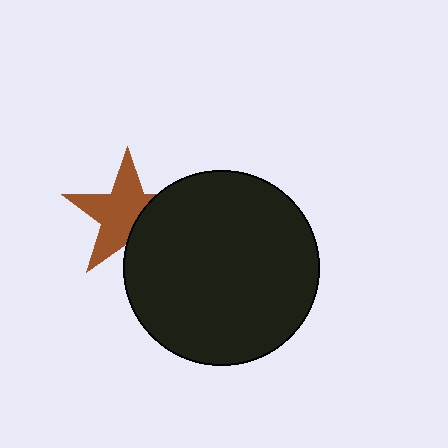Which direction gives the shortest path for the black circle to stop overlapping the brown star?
Moving right gives the shortest separation.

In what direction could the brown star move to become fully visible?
The brown star could move left. That would shift it out from behind the black circle entirely.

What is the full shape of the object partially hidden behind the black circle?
The partially hidden object is a brown star.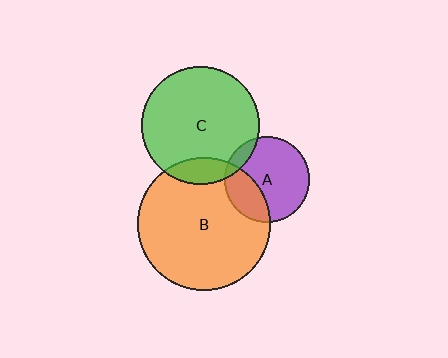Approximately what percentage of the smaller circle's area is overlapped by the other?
Approximately 10%.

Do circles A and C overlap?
Yes.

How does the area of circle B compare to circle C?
Approximately 1.3 times.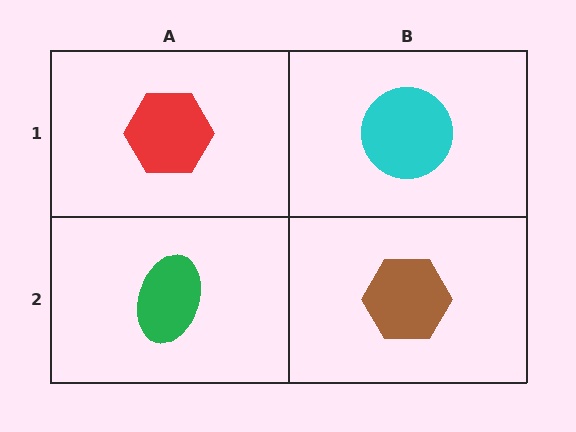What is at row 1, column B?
A cyan circle.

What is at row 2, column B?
A brown hexagon.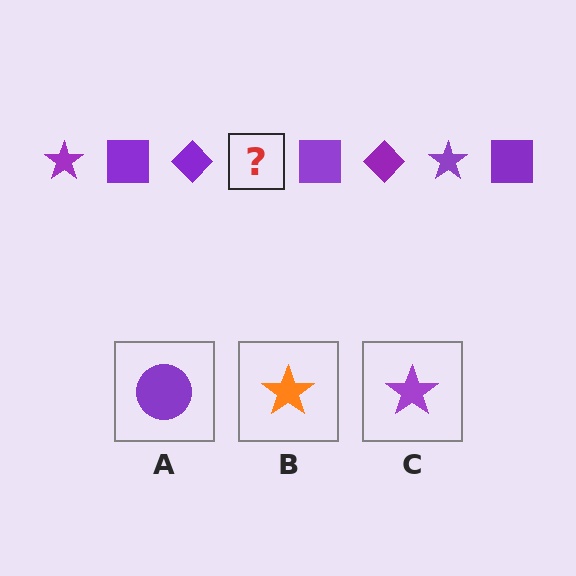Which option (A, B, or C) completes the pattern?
C.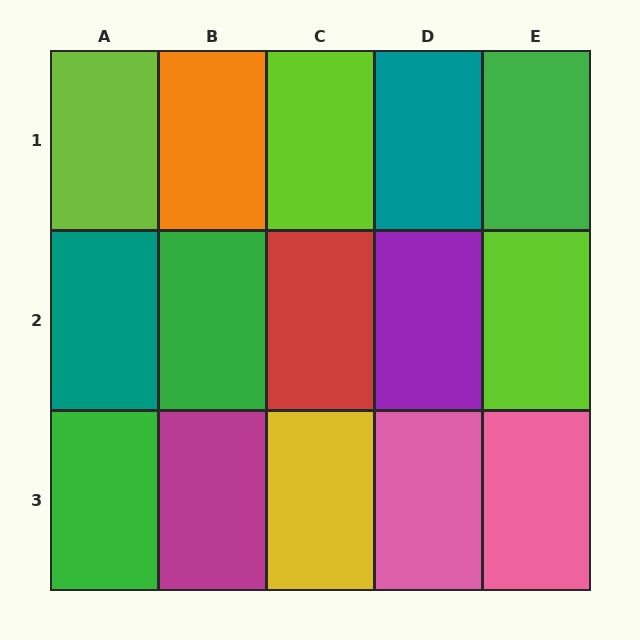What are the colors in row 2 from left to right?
Teal, green, red, purple, lime.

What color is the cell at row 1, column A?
Lime.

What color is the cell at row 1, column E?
Green.